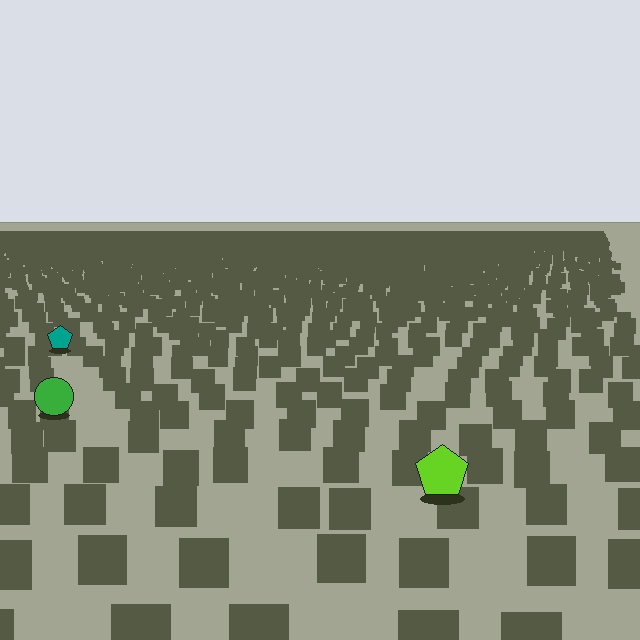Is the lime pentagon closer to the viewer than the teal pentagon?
Yes. The lime pentagon is closer — you can tell from the texture gradient: the ground texture is coarser near it.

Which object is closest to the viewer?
The lime pentagon is closest. The texture marks near it are larger and more spread out.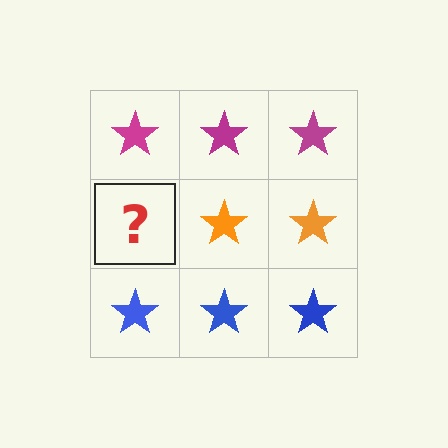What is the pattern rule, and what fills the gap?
The rule is that each row has a consistent color. The gap should be filled with an orange star.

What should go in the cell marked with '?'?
The missing cell should contain an orange star.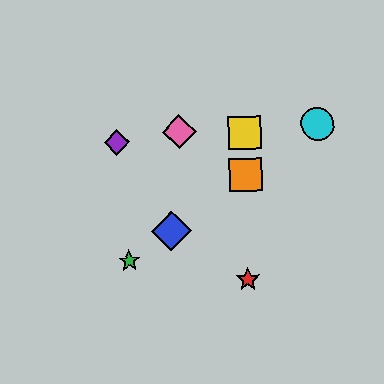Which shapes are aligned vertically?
The red star, the yellow square, the orange square are aligned vertically.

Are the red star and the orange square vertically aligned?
Yes, both are at x≈248.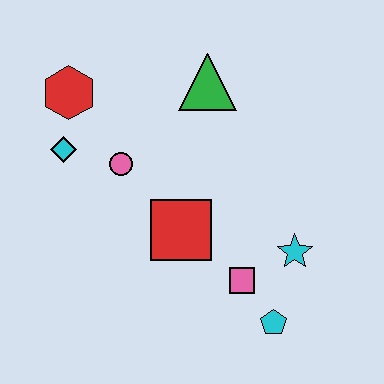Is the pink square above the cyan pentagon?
Yes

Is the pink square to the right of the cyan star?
No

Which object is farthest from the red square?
The red hexagon is farthest from the red square.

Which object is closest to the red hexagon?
The cyan diamond is closest to the red hexagon.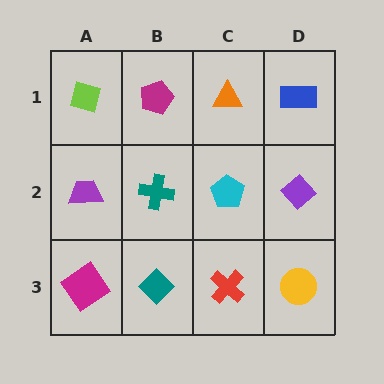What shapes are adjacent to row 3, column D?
A purple diamond (row 2, column D), a red cross (row 3, column C).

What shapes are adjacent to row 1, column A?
A purple trapezoid (row 2, column A), a magenta pentagon (row 1, column B).